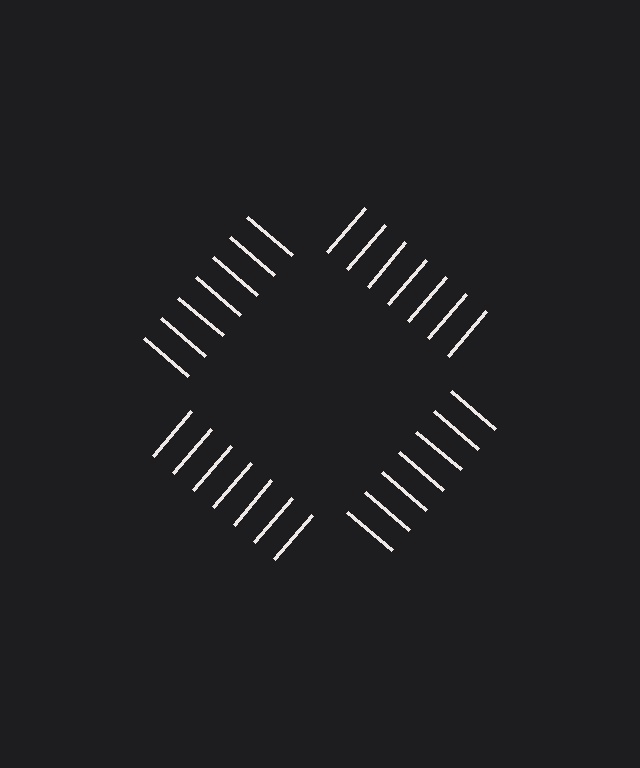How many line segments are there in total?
28 — 7 along each of the 4 edges.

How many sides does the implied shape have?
4 sides — the line-ends trace a square.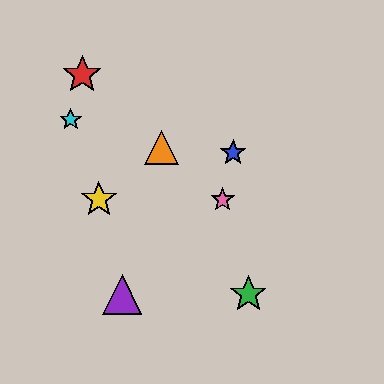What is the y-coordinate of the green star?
The green star is at y≈294.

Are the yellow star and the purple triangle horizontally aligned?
No, the yellow star is at y≈199 and the purple triangle is at y≈294.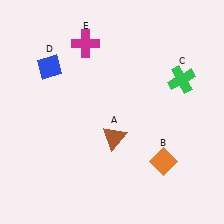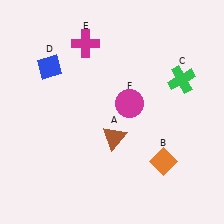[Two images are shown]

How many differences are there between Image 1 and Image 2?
There is 1 difference between the two images.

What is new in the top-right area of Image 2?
A magenta circle (F) was added in the top-right area of Image 2.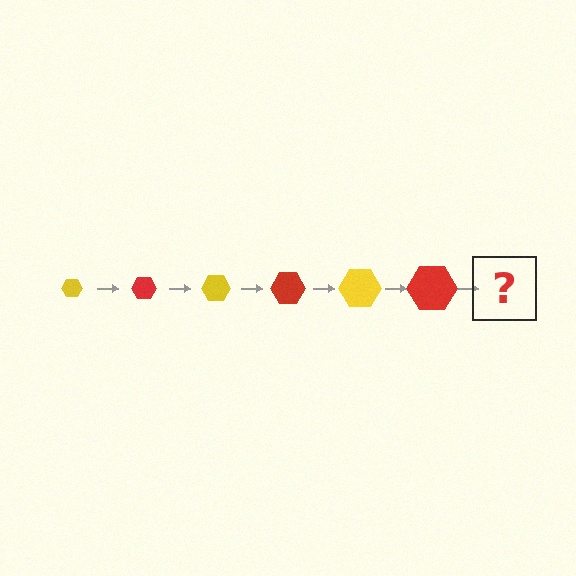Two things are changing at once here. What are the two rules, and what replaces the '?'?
The two rules are that the hexagon grows larger each step and the color cycles through yellow and red. The '?' should be a yellow hexagon, larger than the previous one.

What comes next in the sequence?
The next element should be a yellow hexagon, larger than the previous one.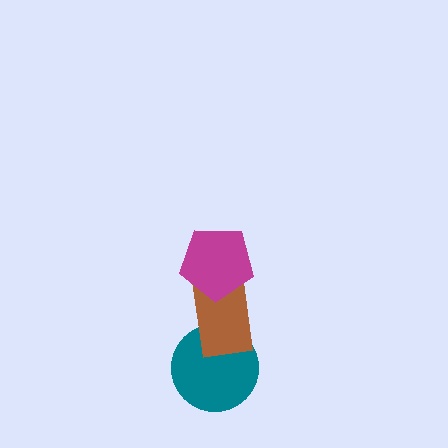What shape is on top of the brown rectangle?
The magenta pentagon is on top of the brown rectangle.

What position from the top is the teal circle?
The teal circle is 3rd from the top.